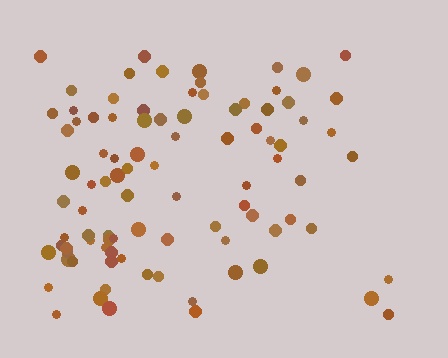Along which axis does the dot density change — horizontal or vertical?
Horizontal.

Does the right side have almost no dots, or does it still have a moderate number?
Still a moderate number, just noticeably fewer than the left.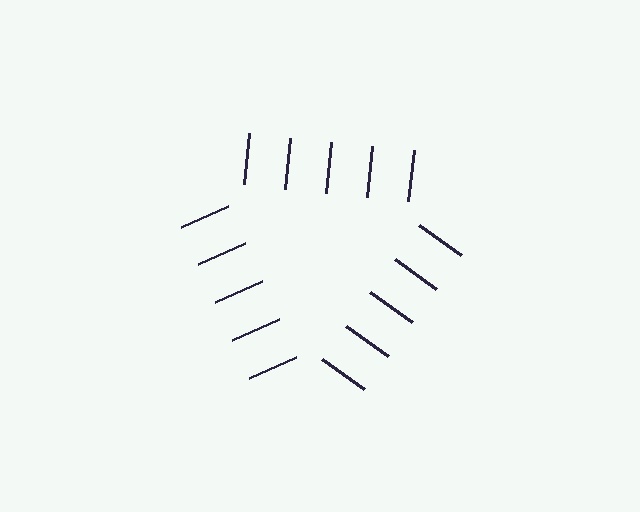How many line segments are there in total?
15 — 5 along each of the 3 edges.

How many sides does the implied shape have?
3 sides — the line-ends trace a triangle.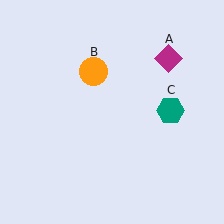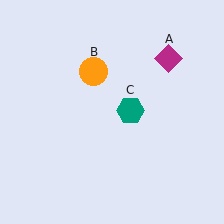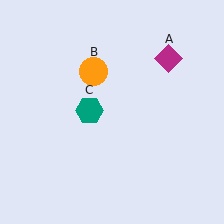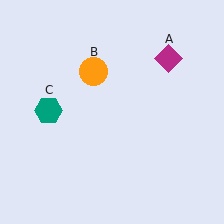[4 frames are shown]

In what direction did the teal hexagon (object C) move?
The teal hexagon (object C) moved left.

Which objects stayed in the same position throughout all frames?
Magenta diamond (object A) and orange circle (object B) remained stationary.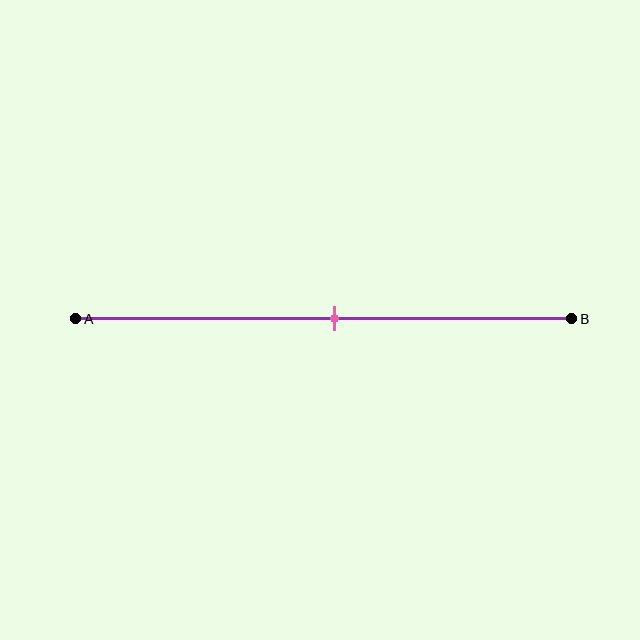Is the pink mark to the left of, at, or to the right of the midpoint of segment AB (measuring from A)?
The pink mark is approximately at the midpoint of segment AB.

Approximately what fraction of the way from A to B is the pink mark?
The pink mark is approximately 50% of the way from A to B.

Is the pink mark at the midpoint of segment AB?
Yes, the mark is approximately at the midpoint.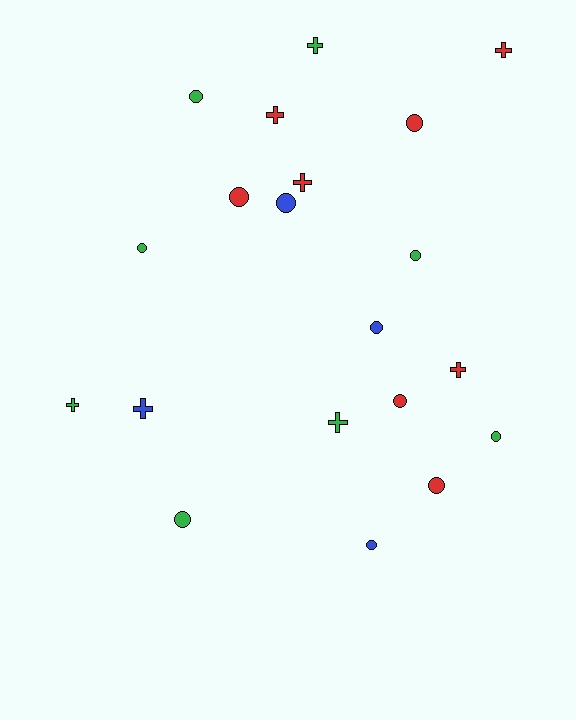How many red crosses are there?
There are 4 red crosses.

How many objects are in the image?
There are 20 objects.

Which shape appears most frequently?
Circle, with 12 objects.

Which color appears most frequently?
Green, with 8 objects.